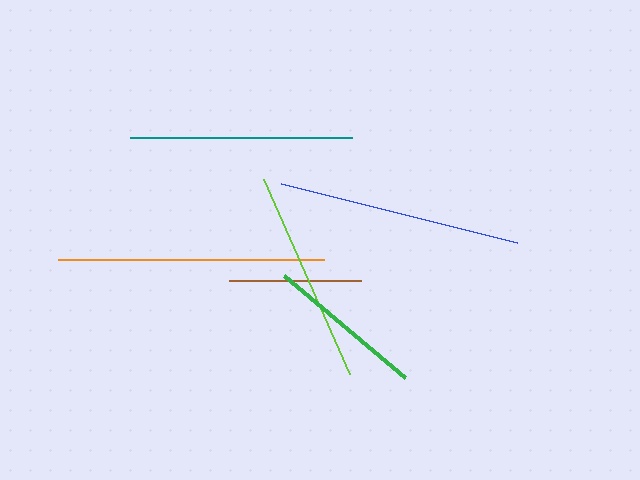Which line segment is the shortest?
The brown line is the shortest at approximately 132 pixels.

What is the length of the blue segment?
The blue segment is approximately 244 pixels long.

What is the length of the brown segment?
The brown segment is approximately 132 pixels long.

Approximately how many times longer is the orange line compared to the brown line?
The orange line is approximately 2.0 times the length of the brown line.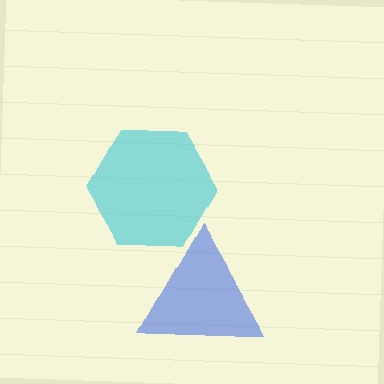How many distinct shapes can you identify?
There are 2 distinct shapes: a blue triangle, a cyan hexagon.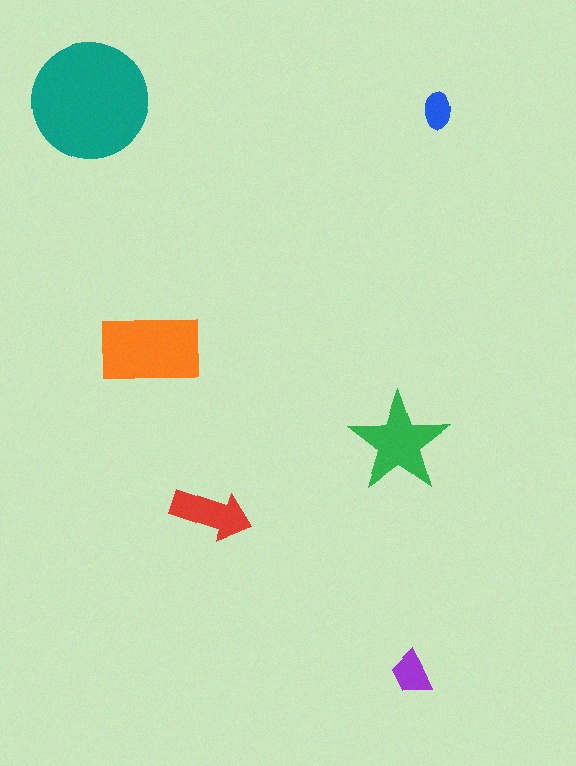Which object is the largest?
The teal circle.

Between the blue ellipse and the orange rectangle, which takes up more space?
The orange rectangle.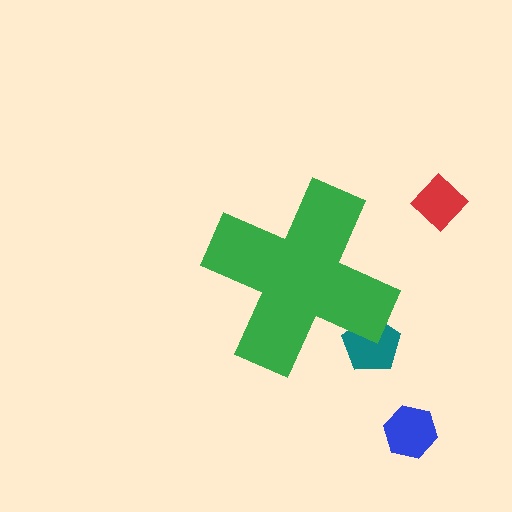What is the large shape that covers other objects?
A green cross.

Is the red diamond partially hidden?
No, the red diamond is fully visible.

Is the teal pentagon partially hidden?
Yes, the teal pentagon is partially hidden behind the green cross.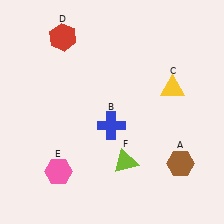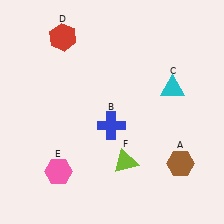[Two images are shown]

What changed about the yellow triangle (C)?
In Image 1, C is yellow. In Image 2, it changed to cyan.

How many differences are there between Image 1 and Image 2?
There is 1 difference between the two images.